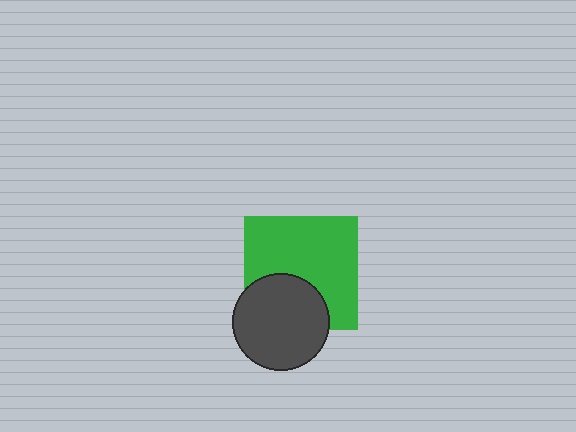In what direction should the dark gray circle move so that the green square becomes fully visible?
The dark gray circle should move down. That is the shortest direction to clear the overlap and leave the green square fully visible.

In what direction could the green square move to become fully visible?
The green square could move up. That would shift it out from behind the dark gray circle entirely.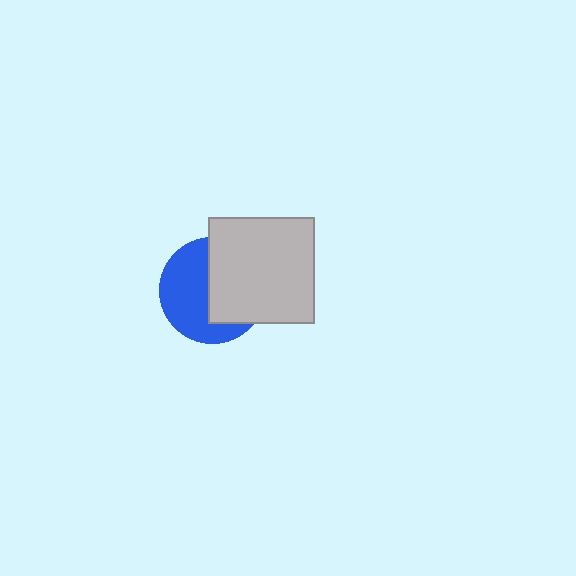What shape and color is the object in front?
The object in front is a light gray square.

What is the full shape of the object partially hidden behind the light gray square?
The partially hidden object is a blue circle.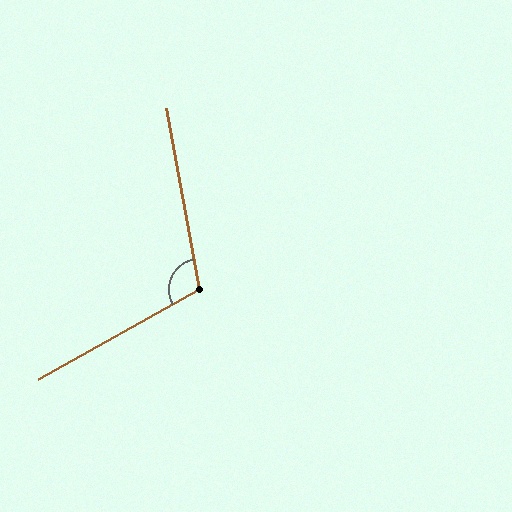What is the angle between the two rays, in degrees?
Approximately 109 degrees.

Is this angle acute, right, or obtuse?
It is obtuse.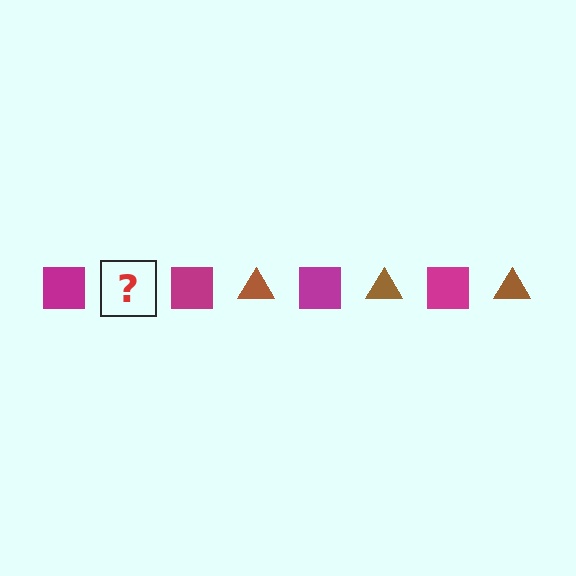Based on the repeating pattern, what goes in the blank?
The blank should be a brown triangle.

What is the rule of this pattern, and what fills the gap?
The rule is that the pattern alternates between magenta square and brown triangle. The gap should be filled with a brown triangle.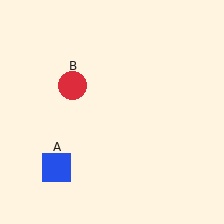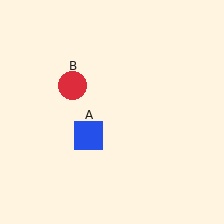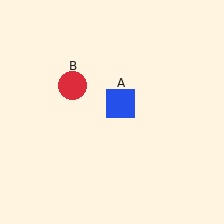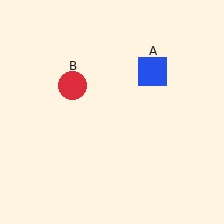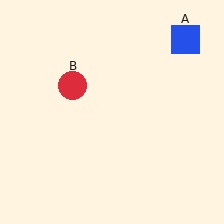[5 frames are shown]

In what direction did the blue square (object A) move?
The blue square (object A) moved up and to the right.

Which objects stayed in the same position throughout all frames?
Red circle (object B) remained stationary.